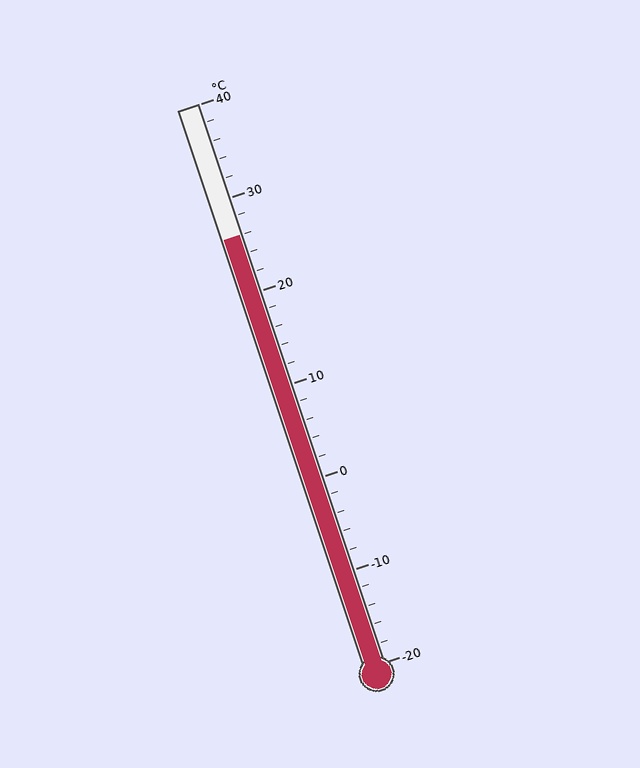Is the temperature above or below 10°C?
The temperature is above 10°C.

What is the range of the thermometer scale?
The thermometer scale ranges from -20°C to 40°C.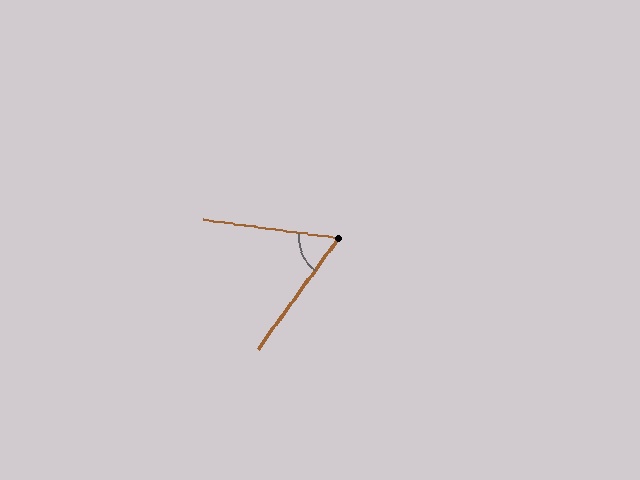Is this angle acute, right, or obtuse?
It is acute.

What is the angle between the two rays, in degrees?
Approximately 62 degrees.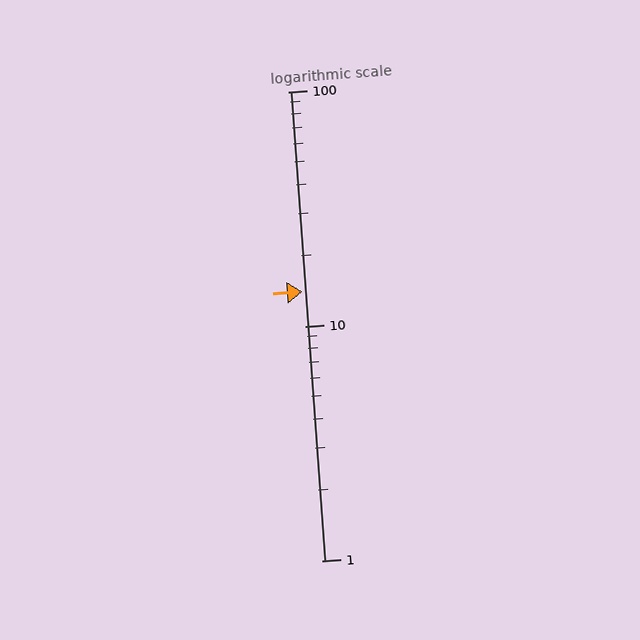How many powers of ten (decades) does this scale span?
The scale spans 2 decades, from 1 to 100.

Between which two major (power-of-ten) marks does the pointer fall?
The pointer is between 10 and 100.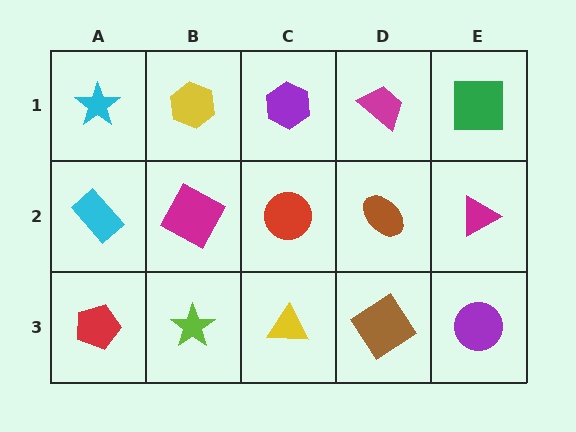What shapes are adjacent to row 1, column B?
A magenta square (row 2, column B), a cyan star (row 1, column A), a purple hexagon (row 1, column C).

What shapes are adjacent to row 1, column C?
A red circle (row 2, column C), a yellow hexagon (row 1, column B), a magenta trapezoid (row 1, column D).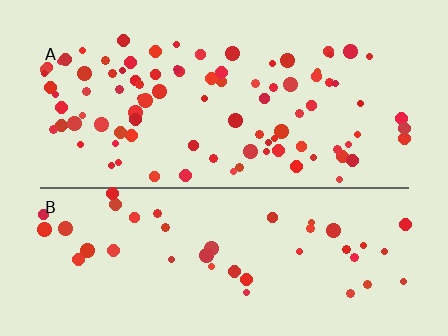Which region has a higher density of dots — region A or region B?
A (the top).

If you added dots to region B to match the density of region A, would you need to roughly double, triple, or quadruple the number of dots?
Approximately double.